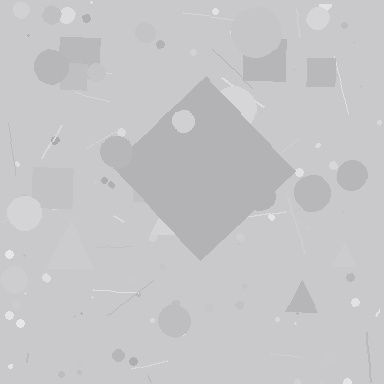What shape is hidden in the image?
A diamond is hidden in the image.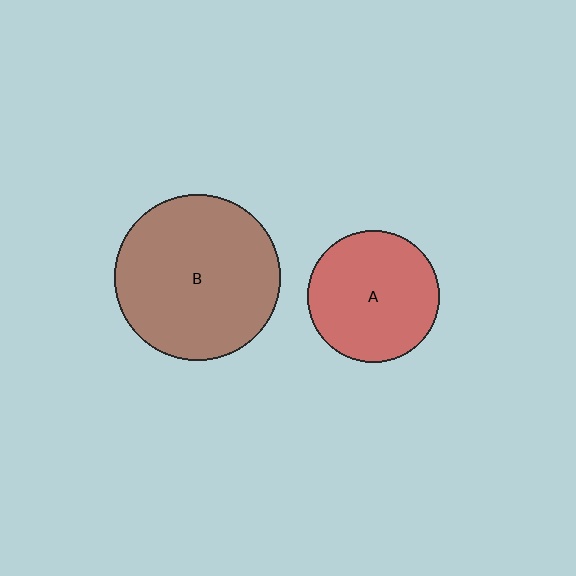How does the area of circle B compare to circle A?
Approximately 1.6 times.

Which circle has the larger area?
Circle B (brown).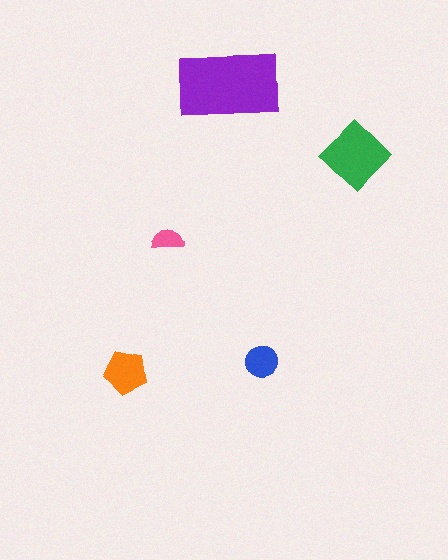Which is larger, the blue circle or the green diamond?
The green diamond.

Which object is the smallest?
The pink semicircle.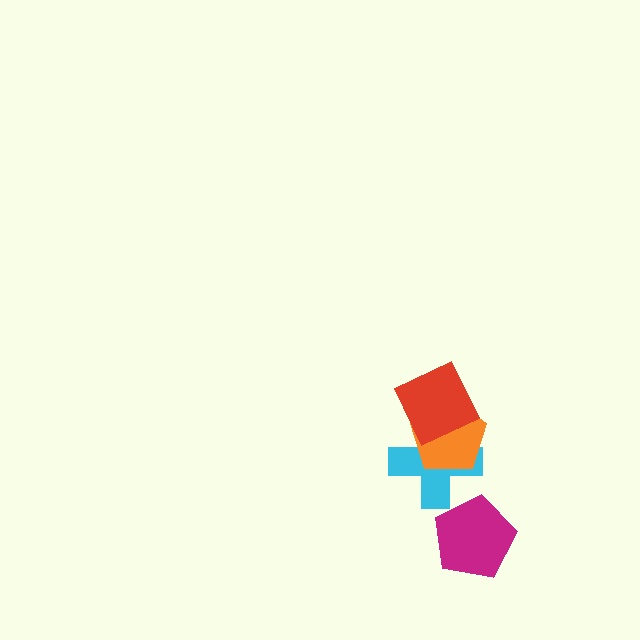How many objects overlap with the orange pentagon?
2 objects overlap with the orange pentagon.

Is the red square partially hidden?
No, no other shape covers it.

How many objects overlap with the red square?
2 objects overlap with the red square.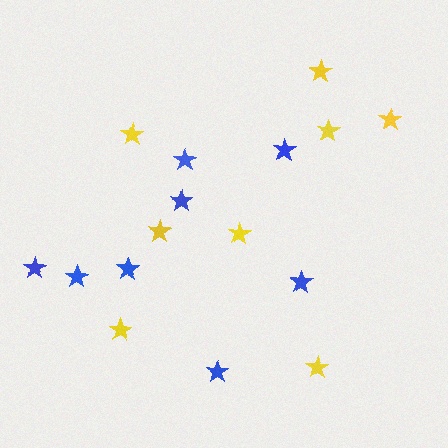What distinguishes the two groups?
There are 2 groups: one group of blue stars (8) and one group of yellow stars (8).